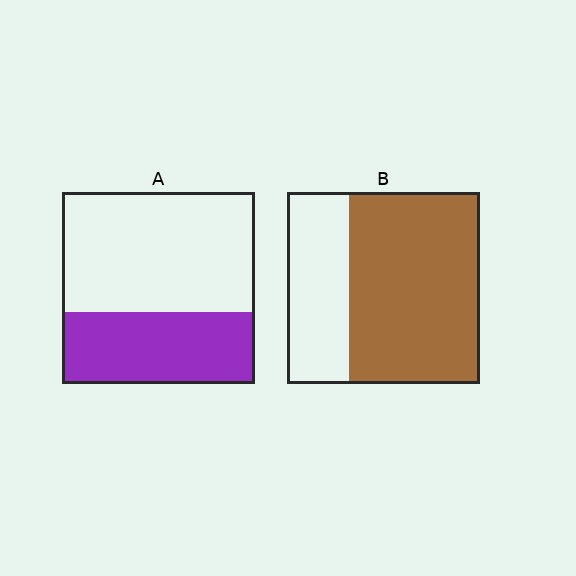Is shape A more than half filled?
No.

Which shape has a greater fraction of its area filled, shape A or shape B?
Shape B.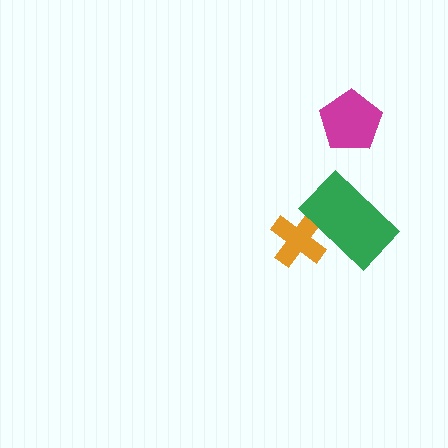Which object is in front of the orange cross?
The green rectangle is in front of the orange cross.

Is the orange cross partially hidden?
Yes, it is partially covered by another shape.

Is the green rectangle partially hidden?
No, no other shape covers it.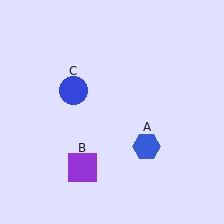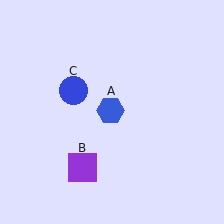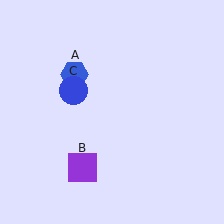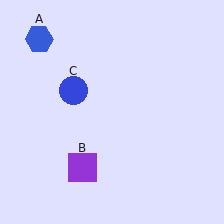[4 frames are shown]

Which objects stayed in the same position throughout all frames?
Purple square (object B) and blue circle (object C) remained stationary.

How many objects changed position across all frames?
1 object changed position: blue hexagon (object A).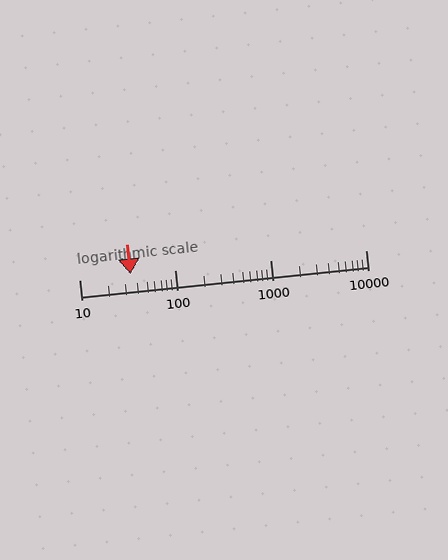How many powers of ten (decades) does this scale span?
The scale spans 3 decades, from 10 to 10000.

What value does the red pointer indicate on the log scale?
The pointer indicates approximately 34.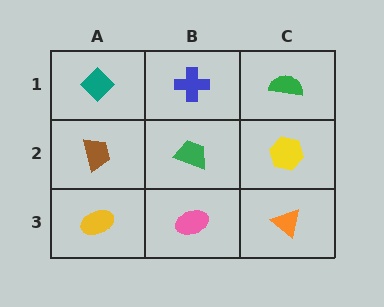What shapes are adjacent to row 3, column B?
A green trapezoid (row 2, column B), a yellow ellipse (row 3, column A), an orange triangle (row 3, column C).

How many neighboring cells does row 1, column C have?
2.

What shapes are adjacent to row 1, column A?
A brown trapezoid (row 2, column A), a blue cross (row 1, column B).